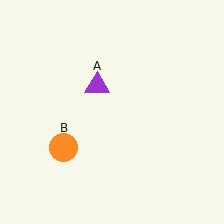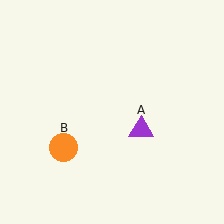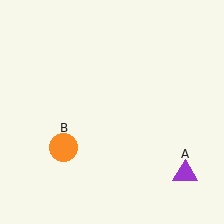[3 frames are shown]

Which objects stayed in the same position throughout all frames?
Orange circle (object B) remained stationary.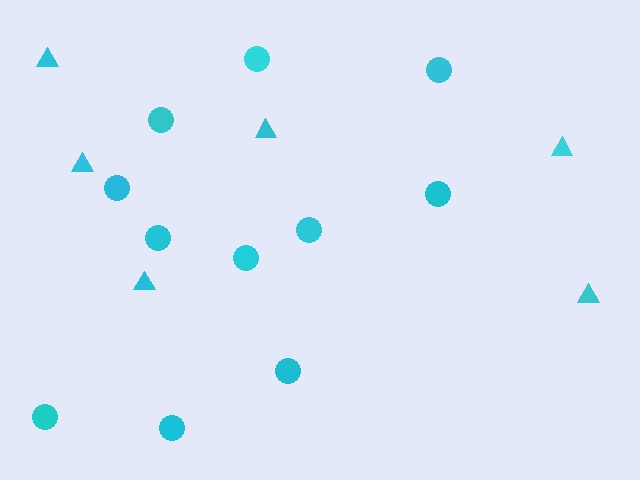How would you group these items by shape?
There are 2 groups: one group of triangles (6) and one group of circles (11).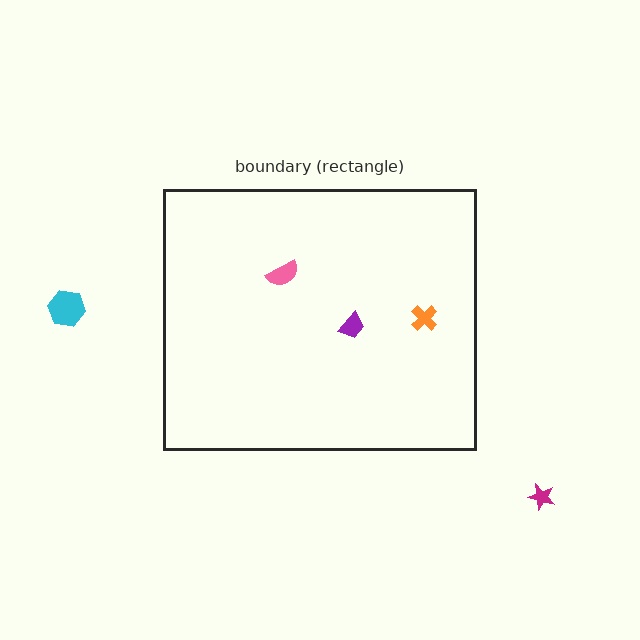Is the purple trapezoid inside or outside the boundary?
Inside.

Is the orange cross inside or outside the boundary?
Inside.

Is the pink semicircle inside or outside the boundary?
Inside.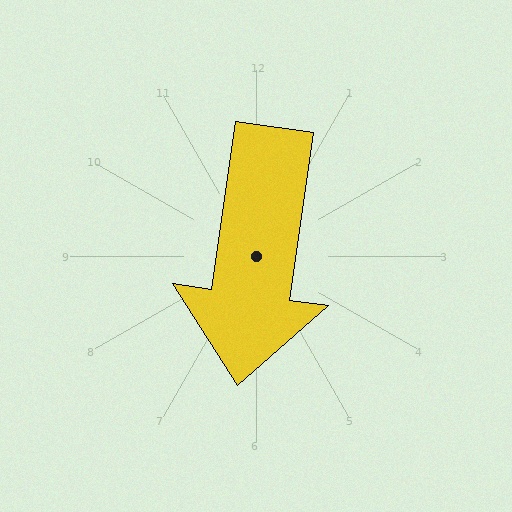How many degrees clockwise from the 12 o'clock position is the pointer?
Approximately 188 degrees.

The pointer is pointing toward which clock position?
Roughly 6 o'clock.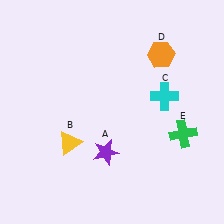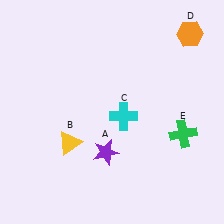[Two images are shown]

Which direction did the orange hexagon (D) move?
The orange hexagon (D) moved right.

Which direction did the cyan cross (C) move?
The cyan cross (C) moved left.